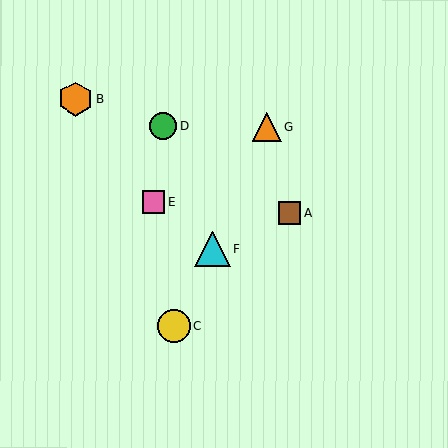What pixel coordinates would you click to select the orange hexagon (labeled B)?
Click at (76, 99) to select the orange hexagon B.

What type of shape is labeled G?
Shape G is an orange triangle.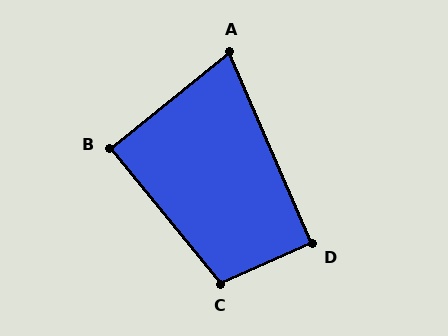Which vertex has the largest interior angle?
C, at approximately 105 degrees.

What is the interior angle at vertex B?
Approximately 90 degrees (approximately right).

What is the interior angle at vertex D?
Approximately 90 degrees (approximately right).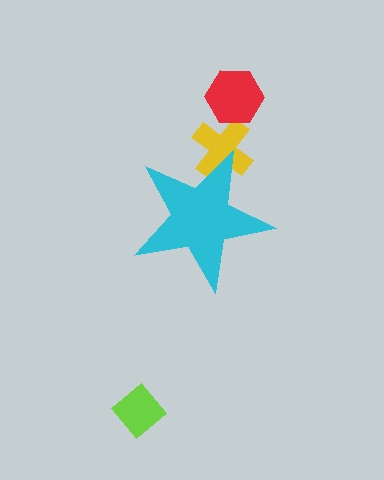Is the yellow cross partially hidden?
Yes, the yellow cross is partially hidden behind the cyan star.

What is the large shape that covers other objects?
A cyan star.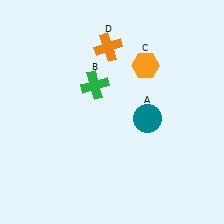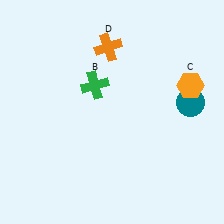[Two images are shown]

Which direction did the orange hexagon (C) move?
The orange hexagon (C) moved right.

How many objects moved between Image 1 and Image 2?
2 objects moved between the two images.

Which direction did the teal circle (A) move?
The teal circle (A) moved right.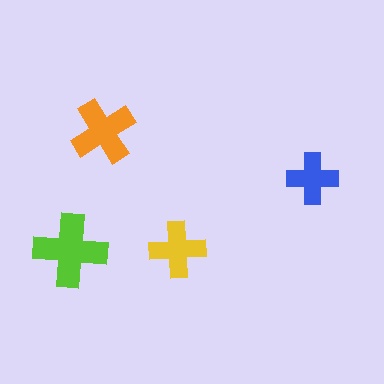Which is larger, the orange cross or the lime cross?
The lime one.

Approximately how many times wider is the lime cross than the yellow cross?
About 1.5 times wider.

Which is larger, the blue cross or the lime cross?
The lime one.